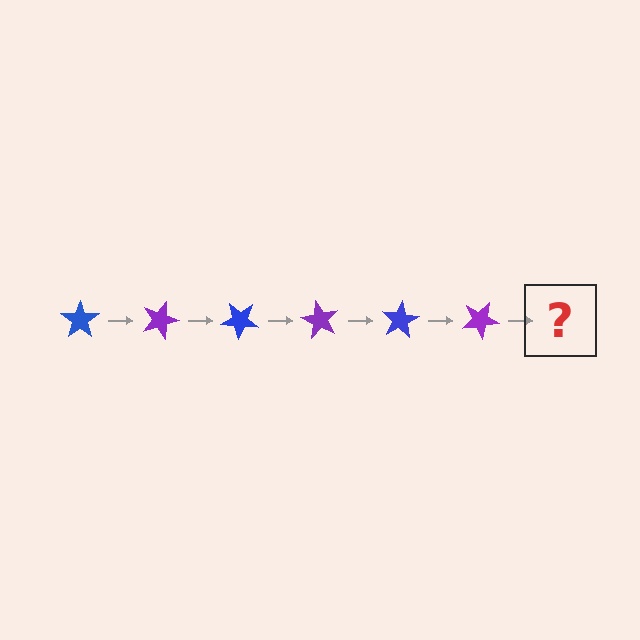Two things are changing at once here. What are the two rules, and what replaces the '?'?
The two rules are that it rotates 20 degrees each step and the color cycles through blue and purple. The '?' should be a blue star, rotated 120 degrees from the start.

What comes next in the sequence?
The next element should be a blue star, rotated 120 degrees from the start.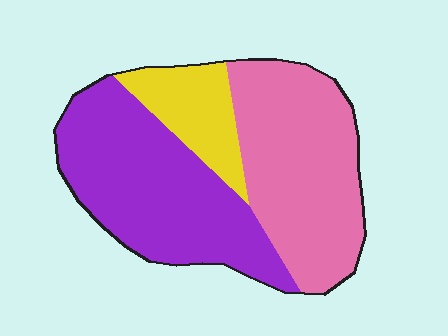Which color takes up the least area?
Yellow, at roughly 15%.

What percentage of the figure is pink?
Pink covers 41% of the figure.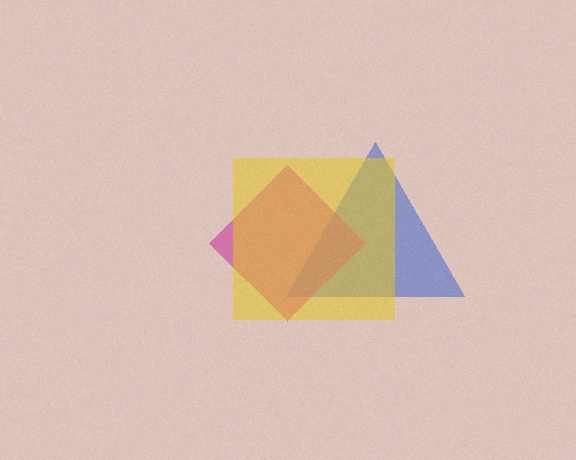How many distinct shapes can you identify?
There are 3 distinct shapes: a blue triangle, a magenta diamond, a yellow square.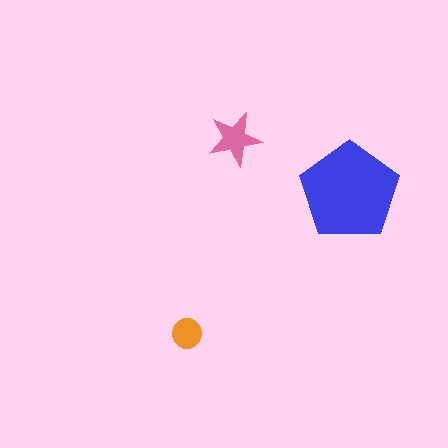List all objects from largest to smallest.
The blue pentagon, the pink star, the orange circle.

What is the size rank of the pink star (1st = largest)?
2nd.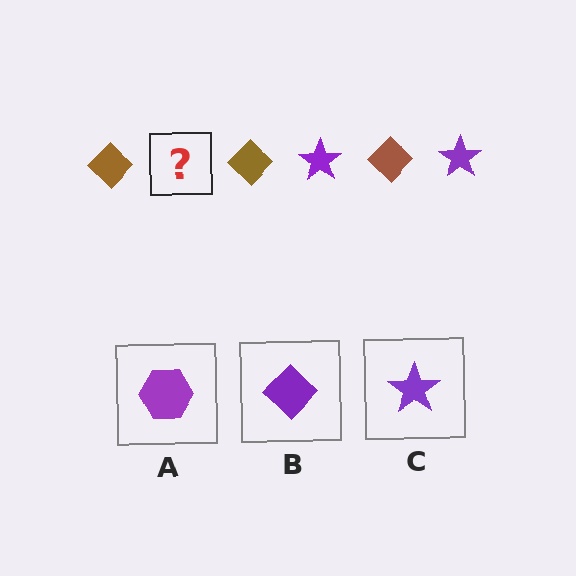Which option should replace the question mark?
Option C.